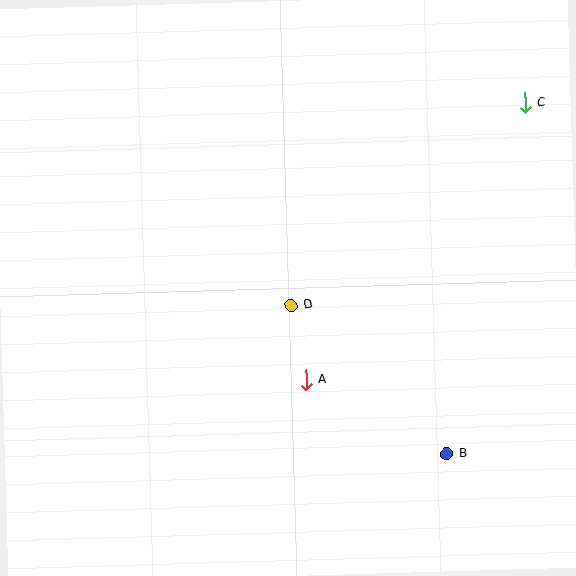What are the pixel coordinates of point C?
Point C is at (525, 103).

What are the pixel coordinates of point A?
Point A is at (306, 380).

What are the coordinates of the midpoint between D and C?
The midpoint between D and C is at (408, 204).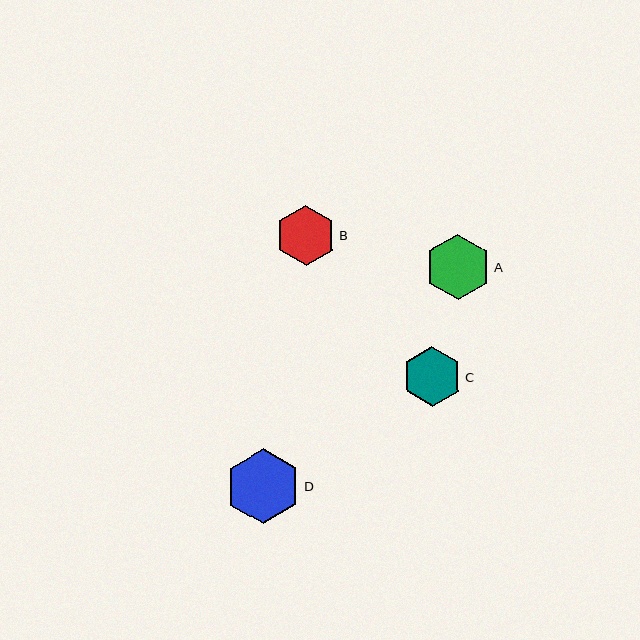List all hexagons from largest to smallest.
From largest to smallest: D, A, B, C.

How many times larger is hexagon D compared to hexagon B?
Hexagon D is approximately 1.2 times the size of hexagon B.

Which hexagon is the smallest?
Hexagon C is the smallest with a size of approximately 59 pixels.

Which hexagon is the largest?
Hexagon D is the largest with a size of approximately 75 pixels.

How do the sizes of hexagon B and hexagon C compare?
Hexagon B and hexagon C are approximately the same size.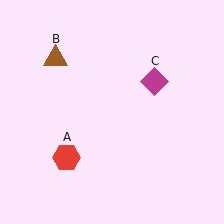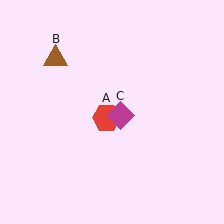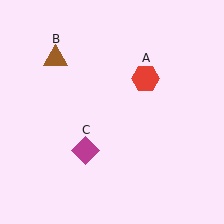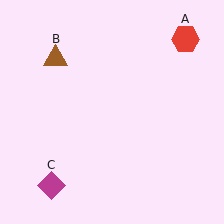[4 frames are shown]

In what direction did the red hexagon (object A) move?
The red hexagon (object A) moved up and to the right.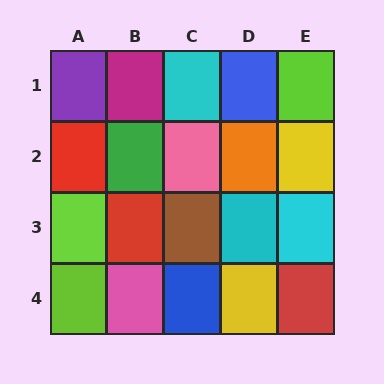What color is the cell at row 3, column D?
Cyan.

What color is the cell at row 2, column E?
Yellow.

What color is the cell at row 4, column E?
Red.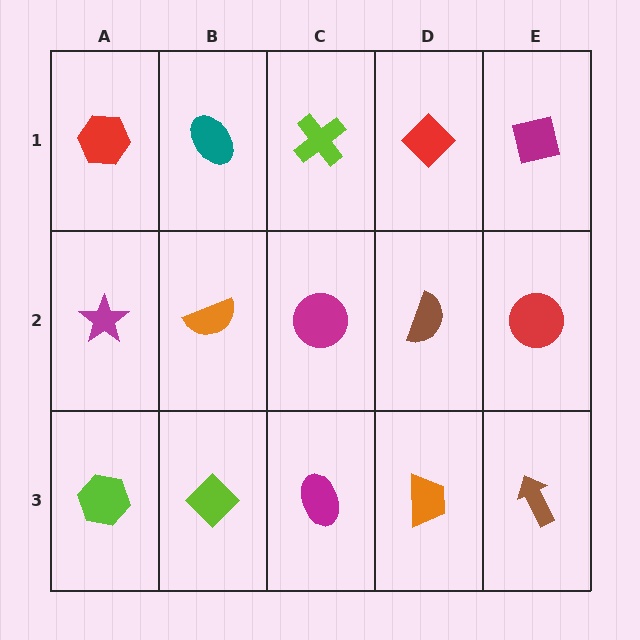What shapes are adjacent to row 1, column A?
A magenta star (row 2, column A), a teal ellipse (row 1, column B).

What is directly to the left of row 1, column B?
A red hexagon.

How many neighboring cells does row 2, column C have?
4.